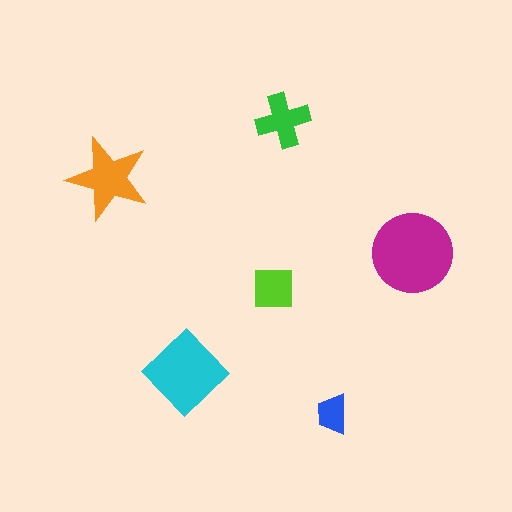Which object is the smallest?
The blue trapezoid.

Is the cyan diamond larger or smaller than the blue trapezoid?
Larger.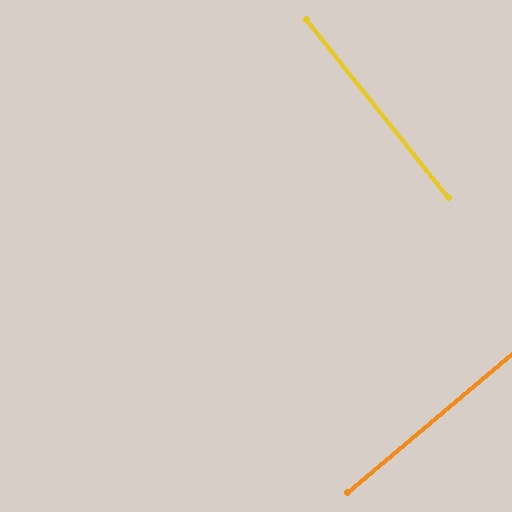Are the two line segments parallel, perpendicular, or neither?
Perpendicular — they meet at approximately 89°.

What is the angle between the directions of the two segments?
Approximately 89 degrees.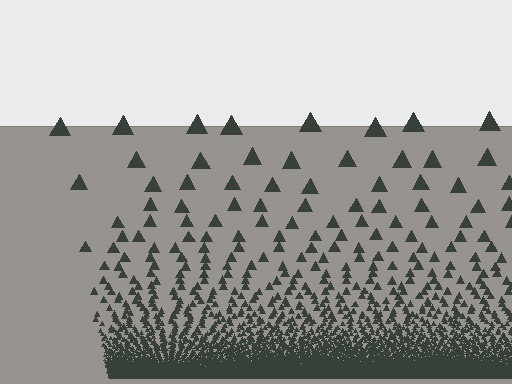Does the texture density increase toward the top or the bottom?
Density increases toward the bottom.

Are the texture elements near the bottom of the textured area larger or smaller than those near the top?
Smaller. The gradient is inverted — elements near the bottom are smaller and denser.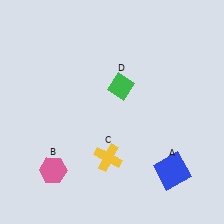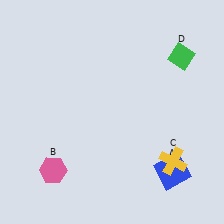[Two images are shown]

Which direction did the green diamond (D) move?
The green diamond (D) moved right.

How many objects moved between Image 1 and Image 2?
2 objects moved between the two images.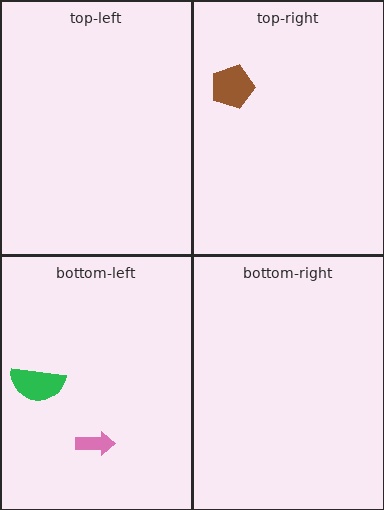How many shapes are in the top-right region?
1.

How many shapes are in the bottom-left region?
2.